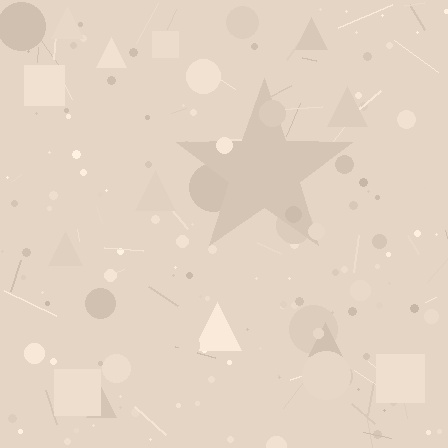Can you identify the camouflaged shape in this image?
The camouflaged shape is a star.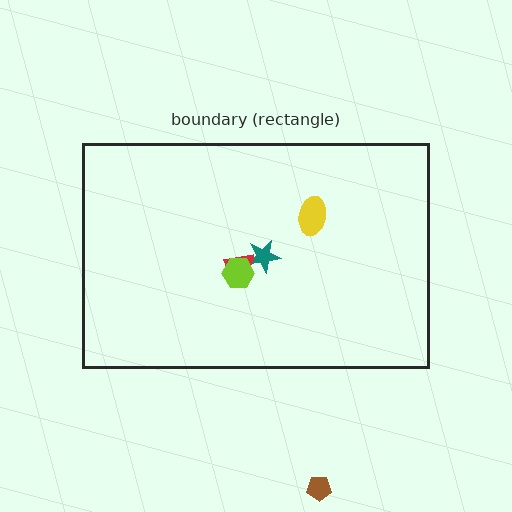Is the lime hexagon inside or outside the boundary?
Inside.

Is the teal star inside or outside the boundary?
Inside.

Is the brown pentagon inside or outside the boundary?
Outside.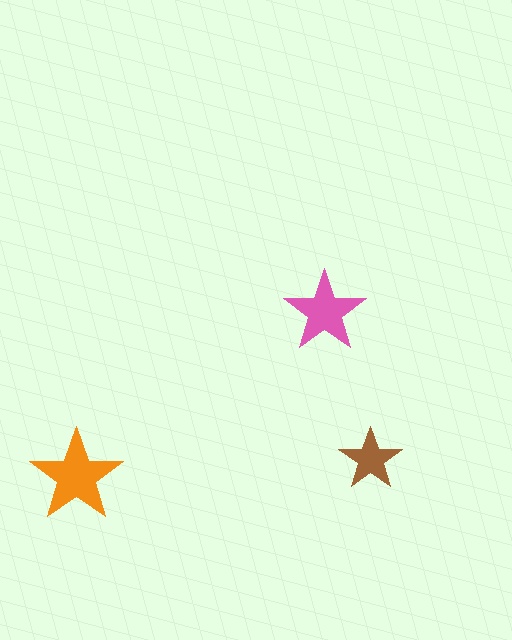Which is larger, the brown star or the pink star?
The pink one.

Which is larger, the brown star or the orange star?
The orange one.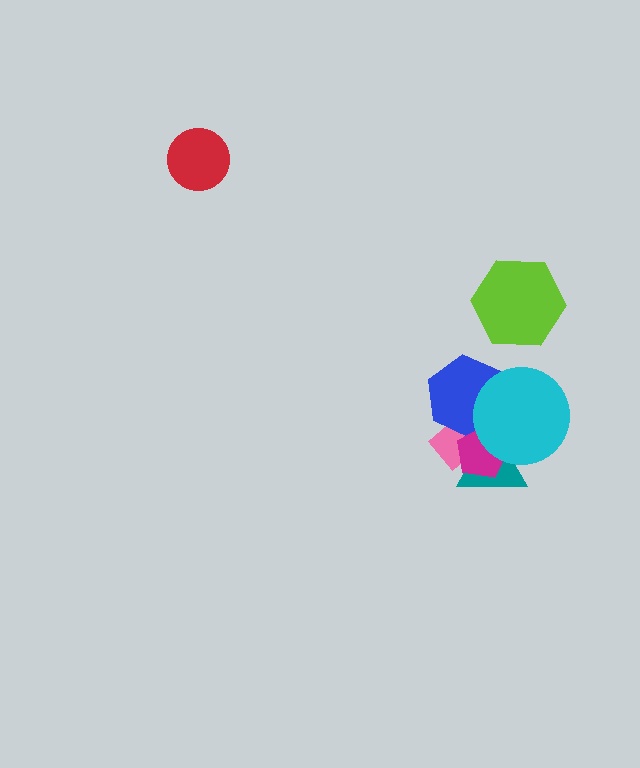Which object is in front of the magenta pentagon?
The cyan circle is in front of the magenta pentagon.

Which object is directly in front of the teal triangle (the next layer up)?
The blue hexagon is directly in front of the teal triangle.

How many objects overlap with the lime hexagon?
0 objects overlap with the lime hexagon.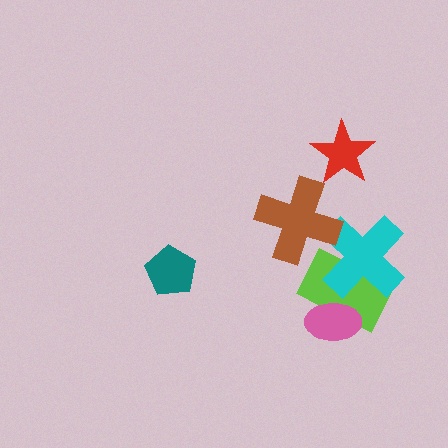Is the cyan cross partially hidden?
Yes, it is partially covered by another shape.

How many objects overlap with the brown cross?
1 object overlaps with the brown cross.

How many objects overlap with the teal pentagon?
0 objects overlap with the teal pentagon.